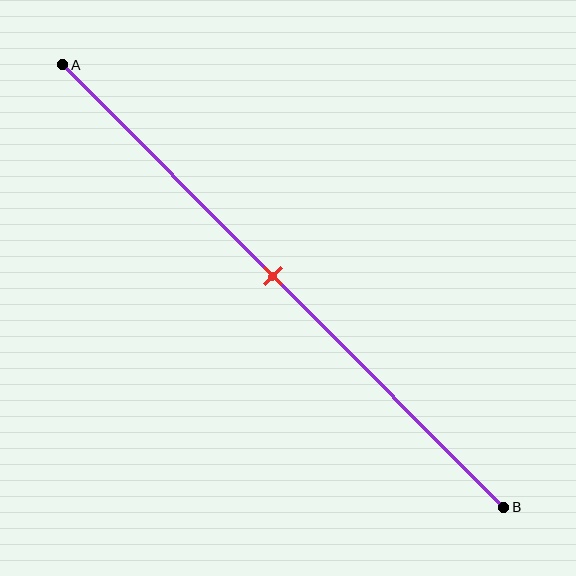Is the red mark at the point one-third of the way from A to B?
No, the mark is at about 50% from A, not at the 33% one-third point.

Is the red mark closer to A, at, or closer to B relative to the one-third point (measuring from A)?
The red mark is closer to point B than the one-third point of segment AB.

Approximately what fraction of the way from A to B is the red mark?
The red mark is approximately 50% of the way from A to B.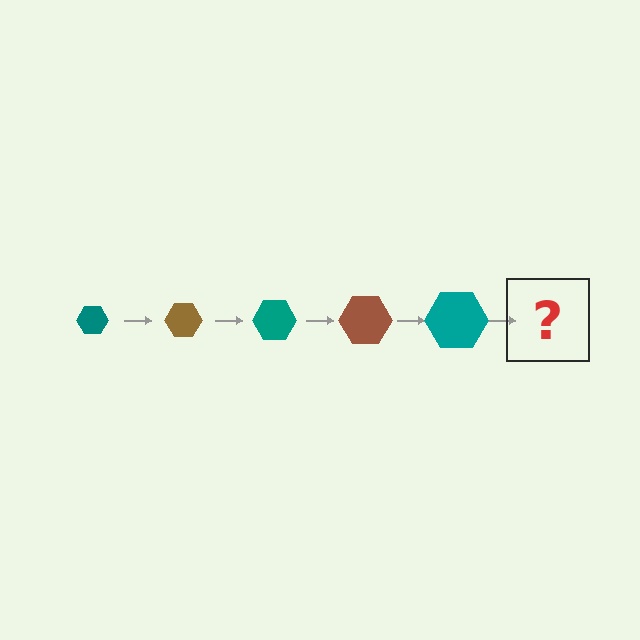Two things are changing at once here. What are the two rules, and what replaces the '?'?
The two rules are that the hexagon grows larger each step and the color cycles through teal and brown. The '?' should be a brown hexagon, larger than the previous one.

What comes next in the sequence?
The next element should be a brown hexagon, larger than the previous one.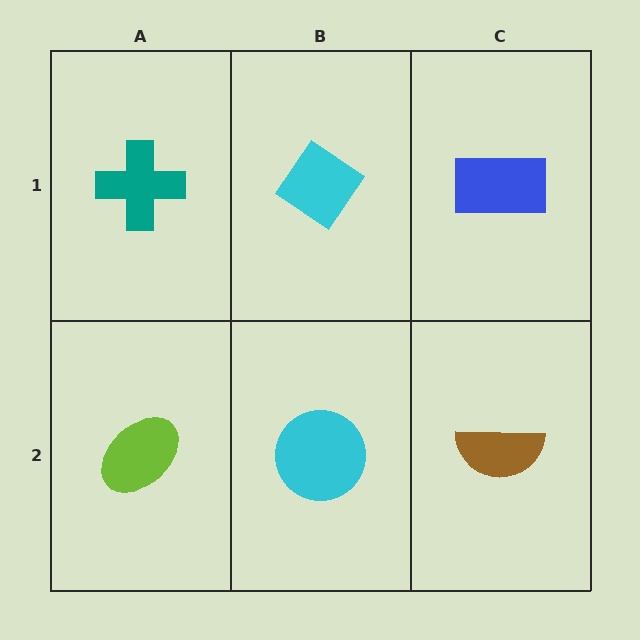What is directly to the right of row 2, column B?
A brown semicircle.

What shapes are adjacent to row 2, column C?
A blue rectangle (row 1, column C), a cyan circle (row 2, column B).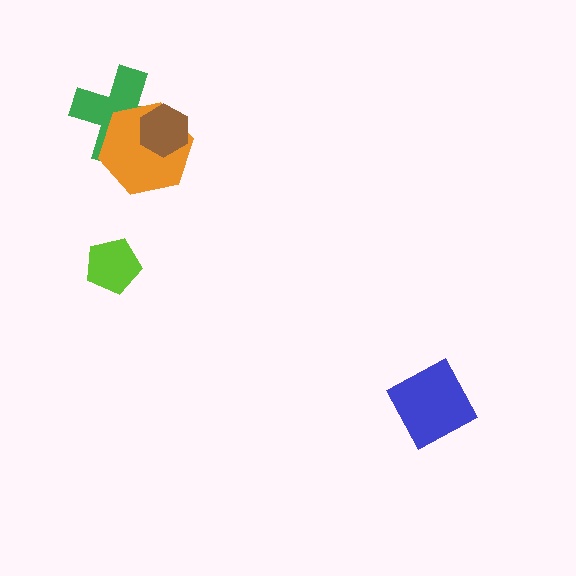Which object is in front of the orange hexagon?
The brown hexagon is in front of the orange hexagon.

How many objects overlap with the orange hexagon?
2 objects overlap with the orange hexagon.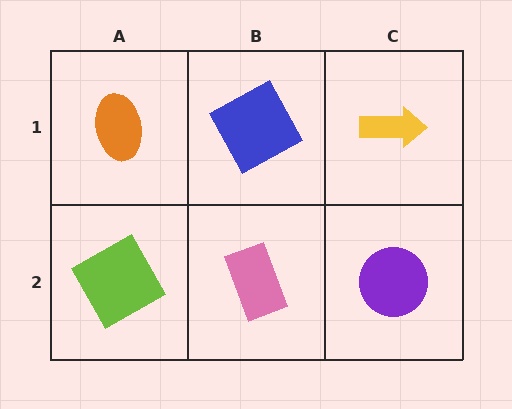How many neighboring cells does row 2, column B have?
3.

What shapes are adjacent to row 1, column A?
A lime square (row 2, column A), a blue square (row 1, column B).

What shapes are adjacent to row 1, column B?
A pink rectangle (row 2, column B), an orange ellipse (row 1, column A), a yellow arrow (row 1, column C).